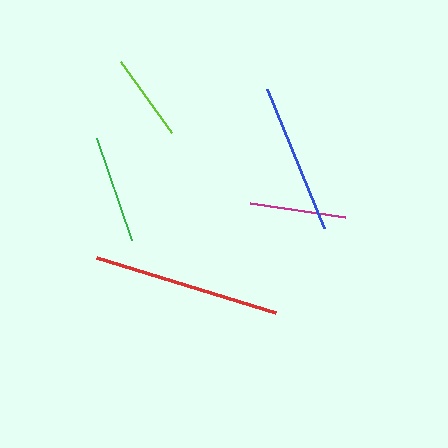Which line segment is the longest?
The red line is the longest at approximately 188 pixels.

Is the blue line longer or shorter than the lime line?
The blue line is longer than the lime line.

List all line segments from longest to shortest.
From longest to shortest: red, blue, green, magenta, lime.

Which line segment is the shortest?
The lime line is the shortest at approximately 88 pixels.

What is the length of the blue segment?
The blue segment is approximately 150 pixels long.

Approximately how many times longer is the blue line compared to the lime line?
The blue line is approximately 1.7 times the length of the lime line.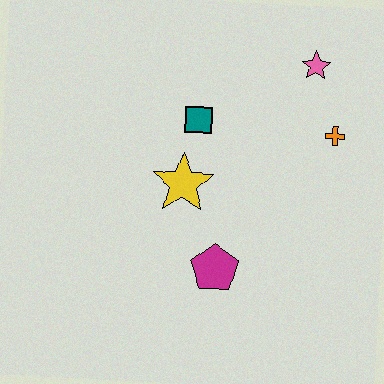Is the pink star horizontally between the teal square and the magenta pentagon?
No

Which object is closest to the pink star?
The orange cross is closest to the pink star.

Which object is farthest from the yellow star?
The pink star is farthest from the yellow star.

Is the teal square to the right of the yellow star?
Yes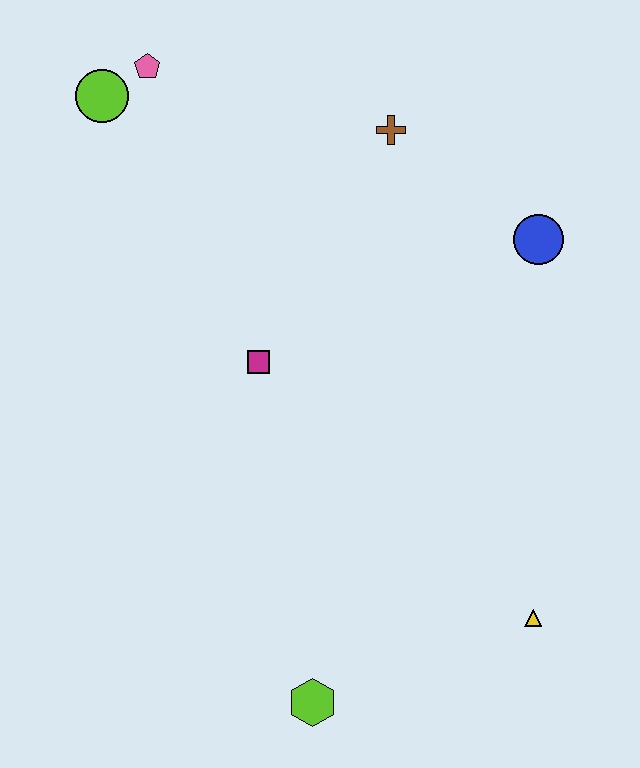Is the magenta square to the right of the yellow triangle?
No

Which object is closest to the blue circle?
The brown cross is closest to the blue circle.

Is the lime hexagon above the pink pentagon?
No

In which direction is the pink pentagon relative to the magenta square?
The pink pentagon is above the magenta square.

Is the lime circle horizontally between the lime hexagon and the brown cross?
No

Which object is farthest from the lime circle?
The yellow triangle is farthest from the lime circle.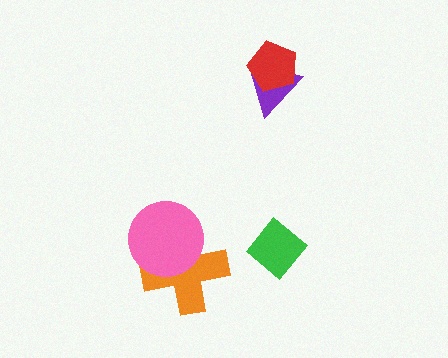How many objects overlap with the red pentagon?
1 object overlaps with the red pentagon.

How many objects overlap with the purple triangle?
1 object overlaps with the purple triangle.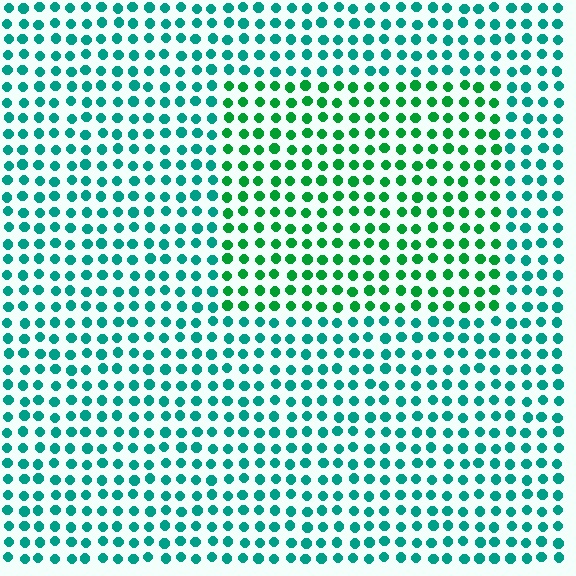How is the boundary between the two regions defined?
The boundary is defined purely by a slight shift in hue (about 33 degrees). Spacing, size, and orientation are identical on both sides.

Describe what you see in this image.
The image is filled with small teal elements in a uniform arrangement. A rectangle-shaped region is visible where the elements are tinted to a slightly different hue, forming a subtle color boundary.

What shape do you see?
I see a rectangle.